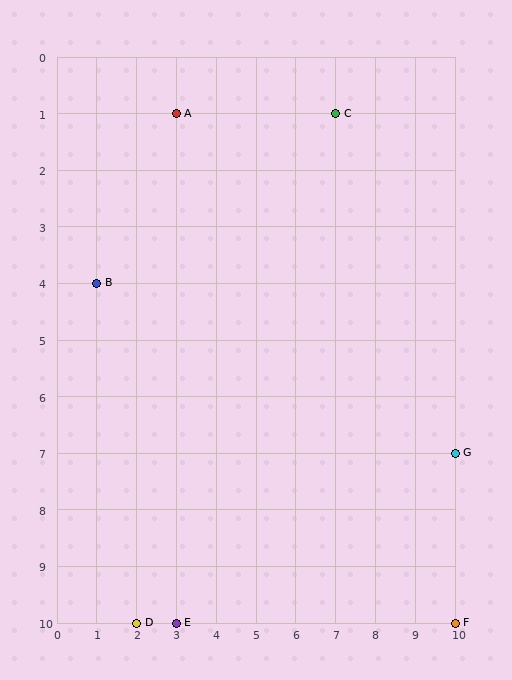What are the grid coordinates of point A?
Point A is at grid coordinates (3, 1).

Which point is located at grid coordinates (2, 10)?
Point D is at (2, 10).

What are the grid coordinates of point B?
Point B is at grid coordinates (1, 4).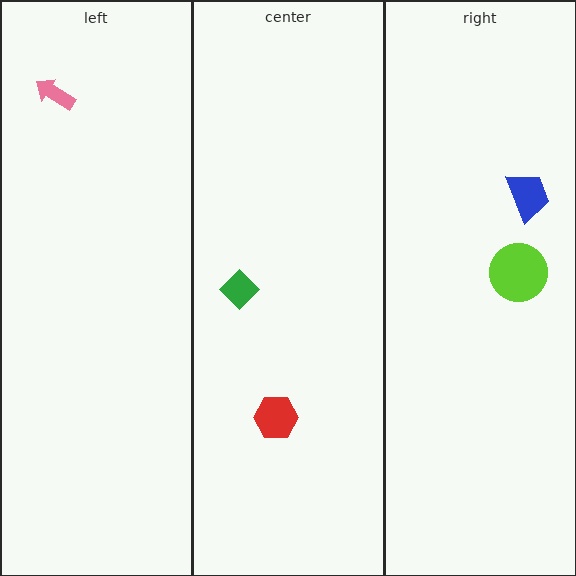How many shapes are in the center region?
2.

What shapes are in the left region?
The pink arrow.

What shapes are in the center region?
The green diamond, the red hexagon.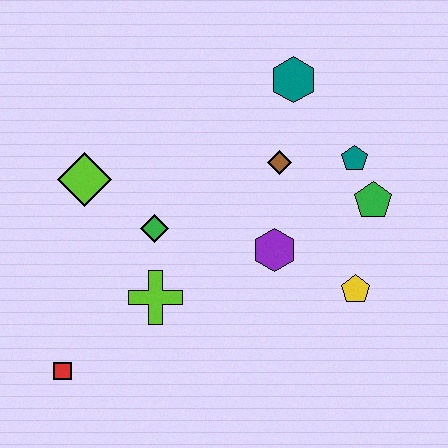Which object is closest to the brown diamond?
The teal pentagon is closest to the brown diamond.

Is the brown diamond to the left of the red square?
No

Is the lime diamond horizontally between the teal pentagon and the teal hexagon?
No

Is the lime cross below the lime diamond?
Yes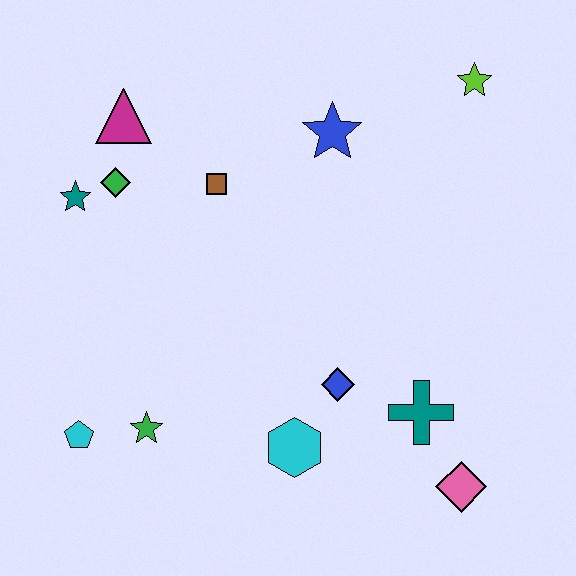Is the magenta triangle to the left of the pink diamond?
Yes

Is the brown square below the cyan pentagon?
No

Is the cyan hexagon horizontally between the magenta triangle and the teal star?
No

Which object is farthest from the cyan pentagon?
The lime star is farthest from the cyan pentagon.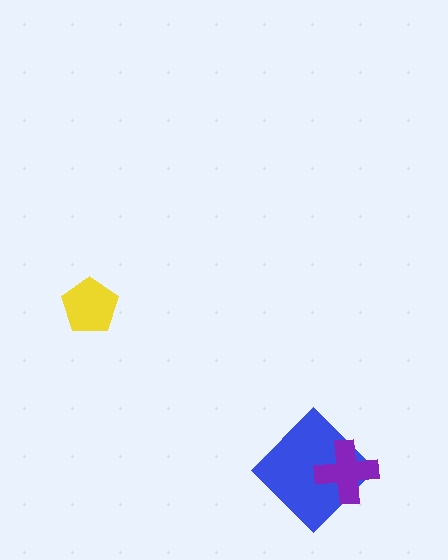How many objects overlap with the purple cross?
1 object overlaps with the purple cross.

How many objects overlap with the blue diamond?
1 object overlaps with the blue diamond.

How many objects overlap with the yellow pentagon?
0 objects overlap with the yellow pentagon.